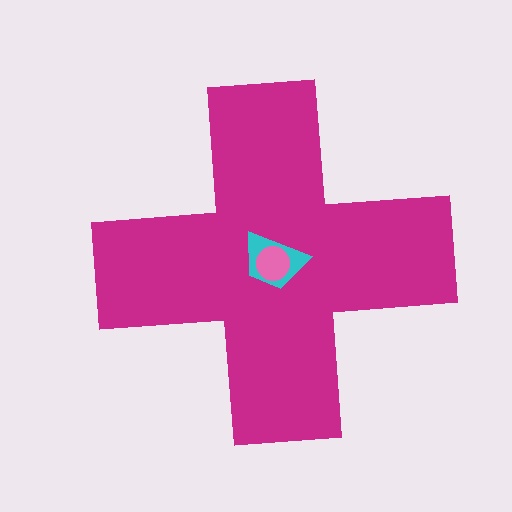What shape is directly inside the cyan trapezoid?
The pink circle.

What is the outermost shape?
The magenta cross.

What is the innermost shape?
The pink circle.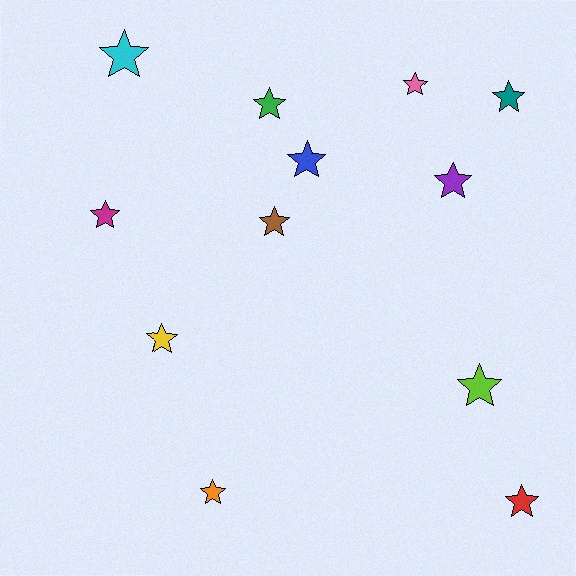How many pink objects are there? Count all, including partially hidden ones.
There is 1 pink object.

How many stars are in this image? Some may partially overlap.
There are 12 stars.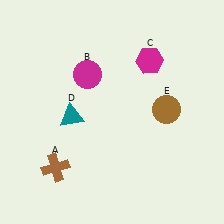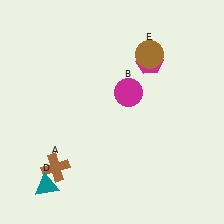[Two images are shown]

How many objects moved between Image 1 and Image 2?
3 objects moved between the two images.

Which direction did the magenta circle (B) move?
The magenta circle (B) moved right.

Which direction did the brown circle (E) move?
The brown circle (E) moved up.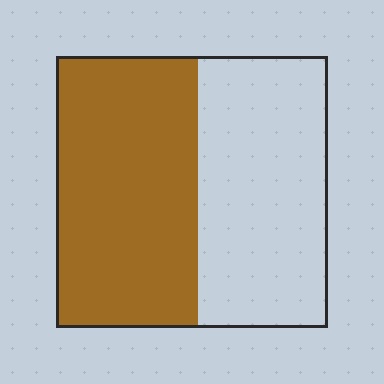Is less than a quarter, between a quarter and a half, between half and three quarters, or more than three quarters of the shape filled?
Between half and three quarters.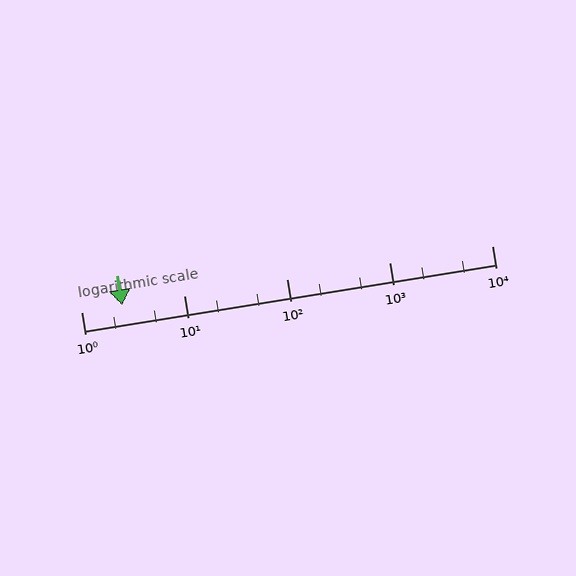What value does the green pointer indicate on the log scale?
The pointer indicates approximately 2.5.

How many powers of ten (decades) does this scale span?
The scale spans 4 decades, from 1 to 10000.